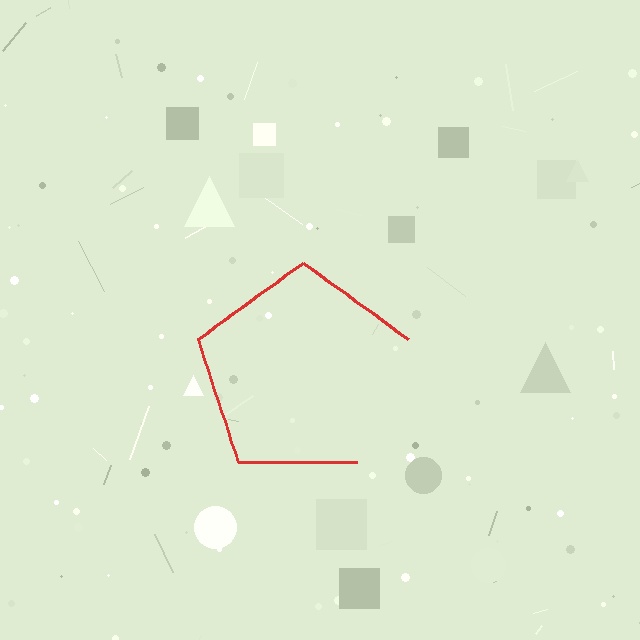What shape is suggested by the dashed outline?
The dashed outline suggests a pentagon.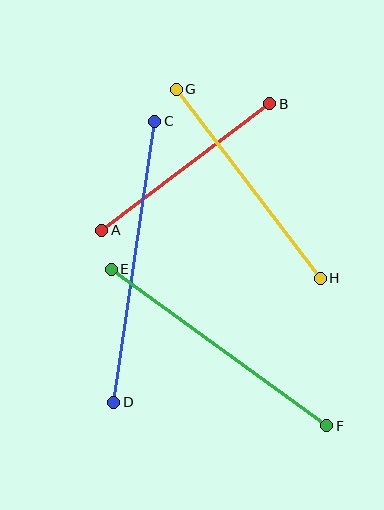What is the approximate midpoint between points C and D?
The midpoint is at approximately (134, 262) pixels.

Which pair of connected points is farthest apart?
Points C and D are farthest apart.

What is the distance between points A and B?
The distance is approximately 210 pixels.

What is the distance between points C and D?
The distance is approximately 284 pixels.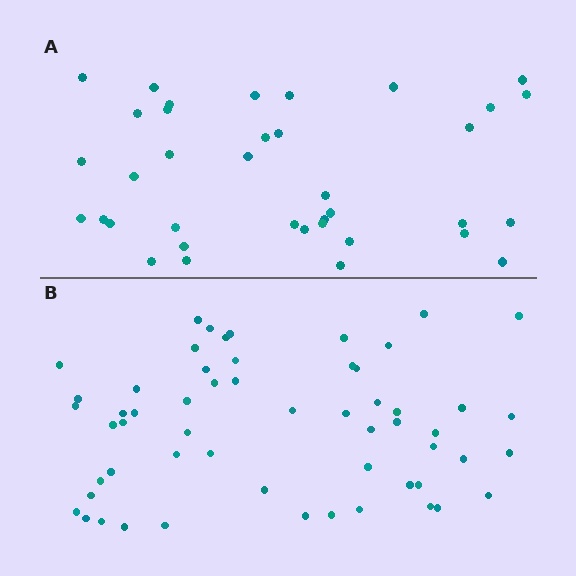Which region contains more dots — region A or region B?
Region B (the bottom region) has more dots.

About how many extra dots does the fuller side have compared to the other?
Region B has approximately 20 more dots than region A.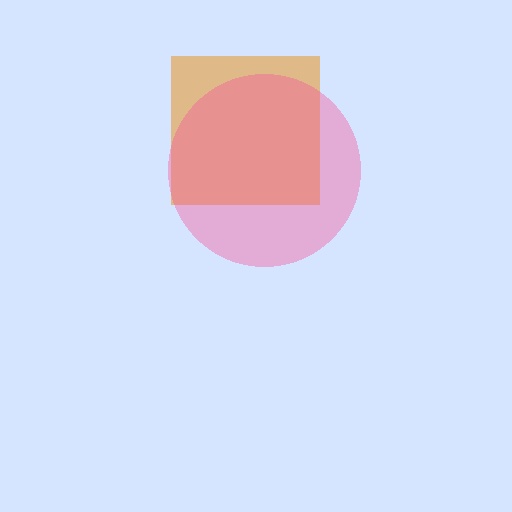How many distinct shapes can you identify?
There are 2 distinct shapes: an orange square, a pink circle.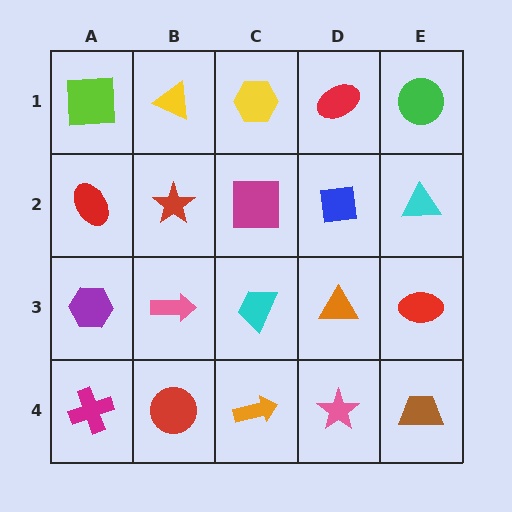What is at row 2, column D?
A blue square.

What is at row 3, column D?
An orange triangle.